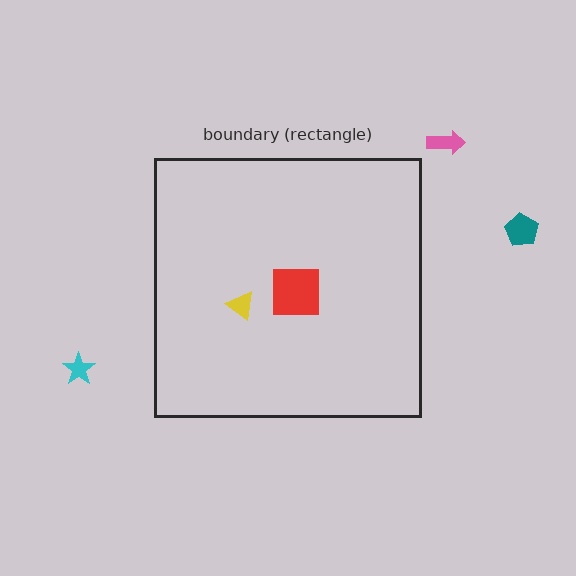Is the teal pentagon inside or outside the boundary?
Outside.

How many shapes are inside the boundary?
2 inside, 3 outside.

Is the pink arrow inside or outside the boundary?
Outside.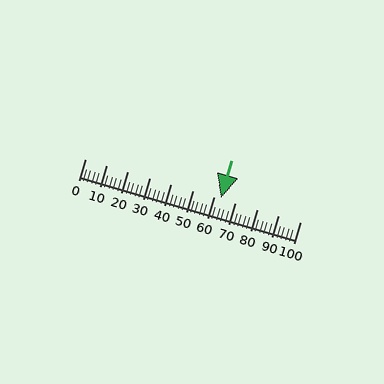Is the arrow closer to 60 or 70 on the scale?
The arrow is closer to 60.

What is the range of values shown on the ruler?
The ruler shows values from 0 to 100.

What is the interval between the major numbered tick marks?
The major tick marks are spaced 10 units apart.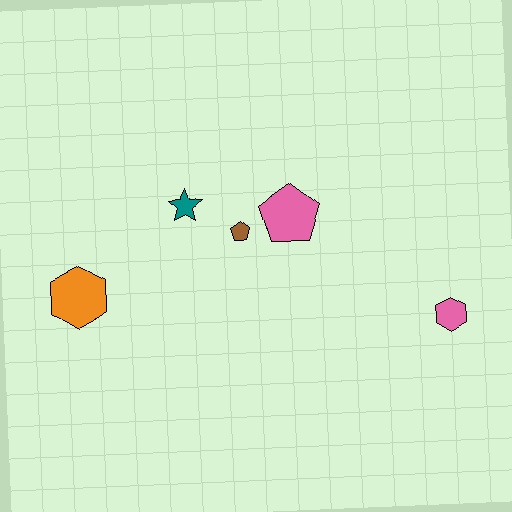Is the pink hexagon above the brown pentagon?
No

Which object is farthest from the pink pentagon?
The orange hexagon is farthest from the pink pentagon.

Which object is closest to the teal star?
The brown pentagon is closest to the teal star.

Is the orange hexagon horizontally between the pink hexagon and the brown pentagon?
No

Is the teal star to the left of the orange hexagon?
No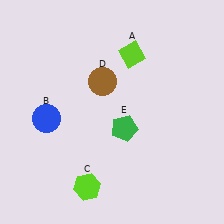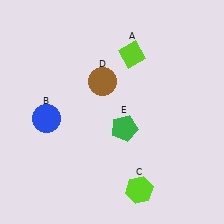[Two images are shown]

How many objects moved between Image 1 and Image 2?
1 object moved between the two images.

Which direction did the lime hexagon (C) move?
The lime hexagon (C) moved right.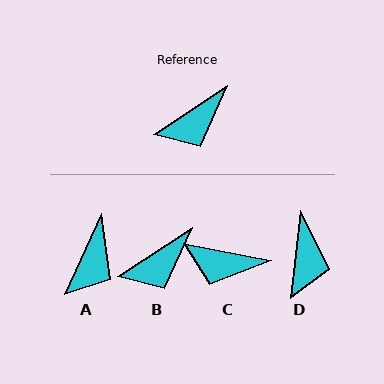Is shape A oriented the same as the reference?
No, it is off by about 32 degrees.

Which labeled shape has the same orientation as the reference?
B.